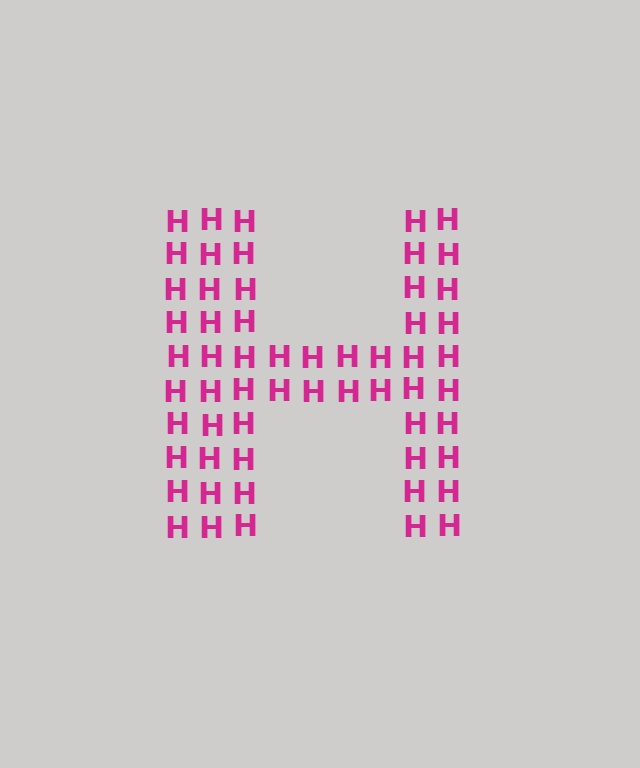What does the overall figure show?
The overall figure shows the letter H.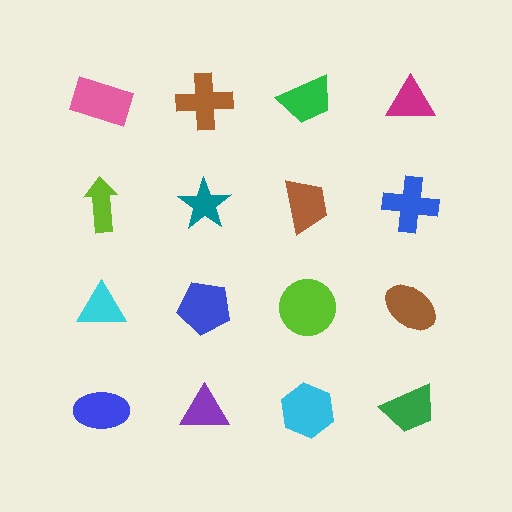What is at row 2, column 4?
A blue cross.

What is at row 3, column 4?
A brown ellipse.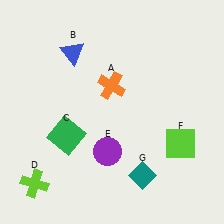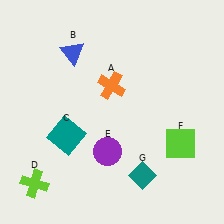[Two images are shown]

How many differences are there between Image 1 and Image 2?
There is 1 difference between the two images.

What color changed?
The square (C) changed from green in Image 1 to teal in Image 2.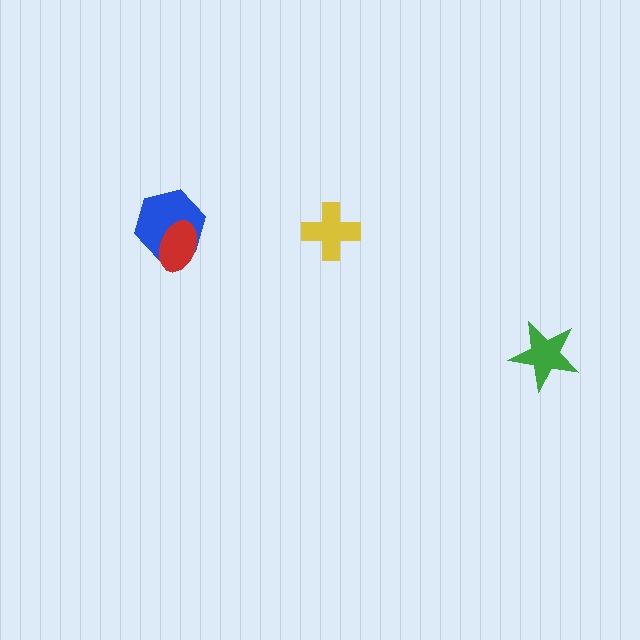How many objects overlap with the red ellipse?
1 object overlaps with the red ellipse.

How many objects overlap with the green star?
0 objects overlap with the green star.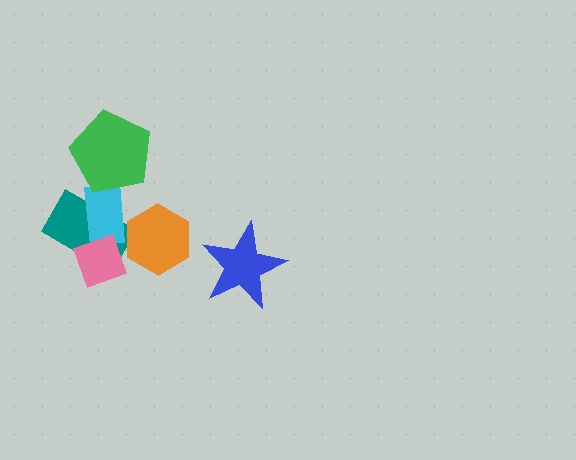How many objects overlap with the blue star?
0 objects overlap with the blue star.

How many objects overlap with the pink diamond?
2 objects overlap with the pink diamond.